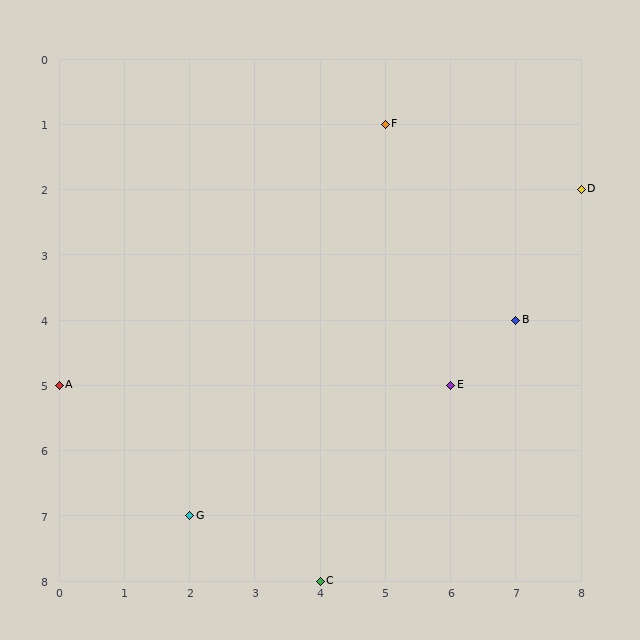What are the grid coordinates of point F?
Point F is at grid coordinates (5, 1).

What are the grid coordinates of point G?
Point G is at grid coordinates (2, 7).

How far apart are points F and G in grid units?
Points F and G are 3 columns and 6 rows apart (about 6.7 grid units diagonally).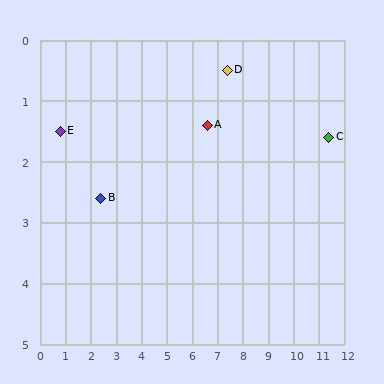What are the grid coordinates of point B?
Point B is at approximately (2.4, 2.6).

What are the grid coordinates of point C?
Point C is at approximately (11.4, 1.6).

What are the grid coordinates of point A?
Point A is at approximately (6.6, 1.4).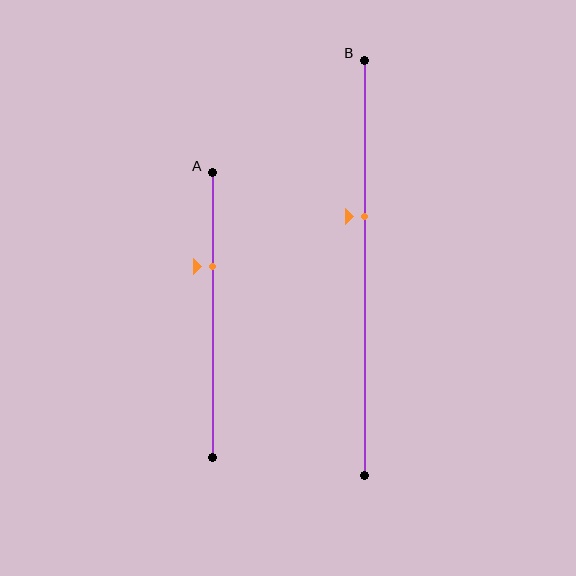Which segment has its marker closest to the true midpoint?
Segment B has its marker closest to the true midpoint.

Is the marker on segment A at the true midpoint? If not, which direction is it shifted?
No, the marker on segment A is shifted upward by about 17% of the segment length.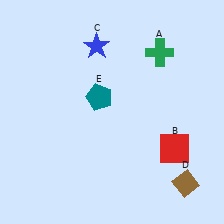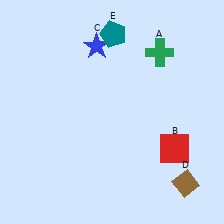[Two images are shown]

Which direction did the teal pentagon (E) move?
The teal pentagon (E) moved up.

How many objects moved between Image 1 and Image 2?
1 object moved between the two images.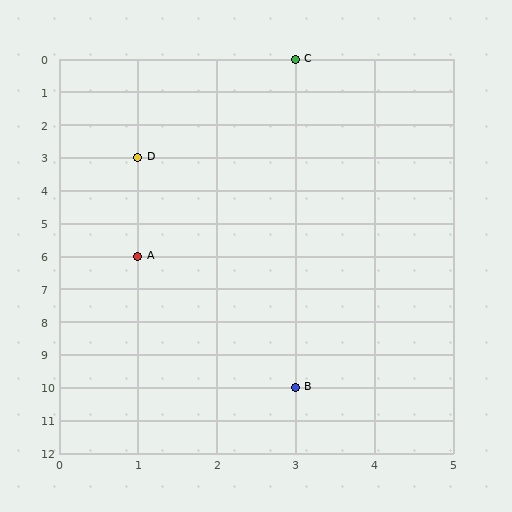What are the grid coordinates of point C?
Point C is at grid coordinates (3, 0).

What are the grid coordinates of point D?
Point D is at grid coordinates (1, 3).